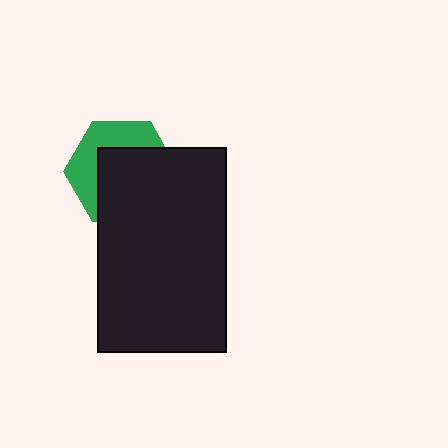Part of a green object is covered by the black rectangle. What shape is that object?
It is a hexagon.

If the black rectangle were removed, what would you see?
You would see the complete green hexagon.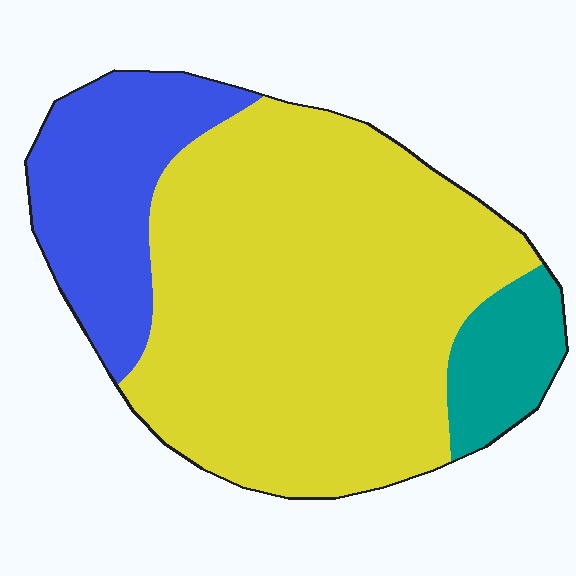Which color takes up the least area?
Teal, at roughly 10%.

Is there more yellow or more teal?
Yellow.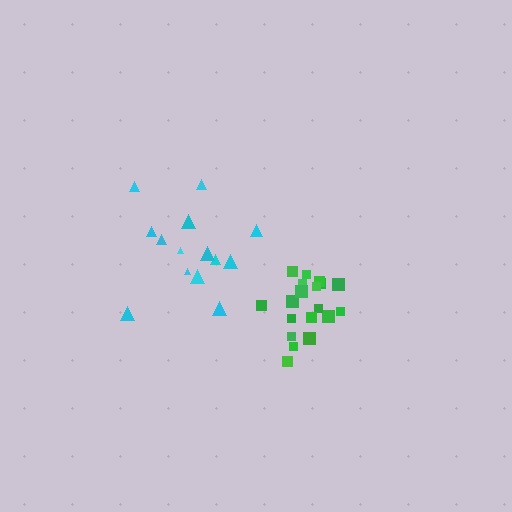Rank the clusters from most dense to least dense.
green, cyan.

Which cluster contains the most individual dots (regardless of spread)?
Green (19).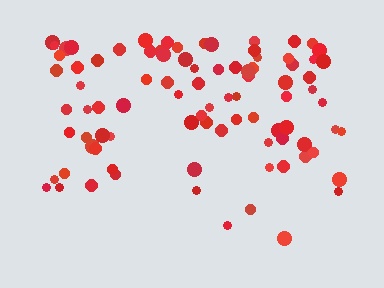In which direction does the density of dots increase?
From bottom to top, with the top side densest.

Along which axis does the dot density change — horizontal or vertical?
Vertical.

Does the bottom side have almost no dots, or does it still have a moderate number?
Still a moderate number, just noticeably fewer than the top.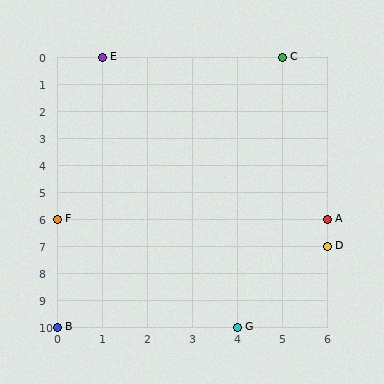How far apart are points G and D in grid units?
Points G and D are 2 columns and 3 rows apart (about 3.6 grid units diagonally).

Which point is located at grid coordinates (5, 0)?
Point C is at (5, 0).